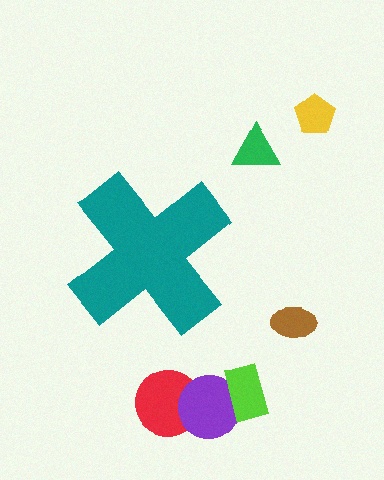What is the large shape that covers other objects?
A teal cross.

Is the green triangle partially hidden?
No, the green triangle is fully visible.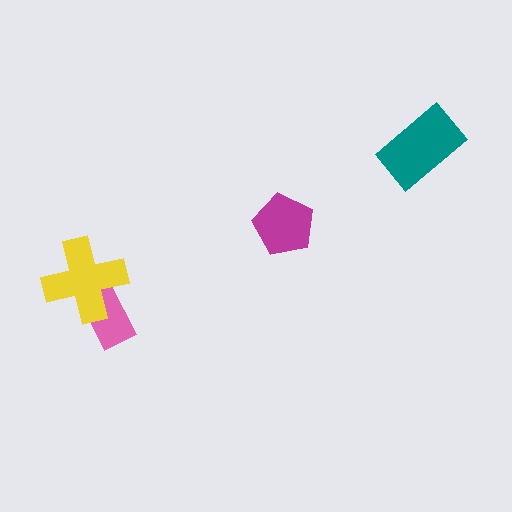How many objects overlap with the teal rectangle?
0 objects overlap with the teal rectangle.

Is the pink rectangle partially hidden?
Yes, it is partially covered by another shape.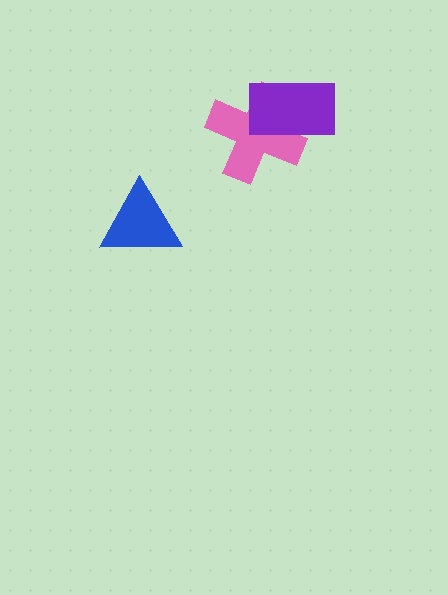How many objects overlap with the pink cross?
1 object overlaps with the pink cross.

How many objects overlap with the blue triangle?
0 objects overlap with the blue triangle.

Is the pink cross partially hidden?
Yes, it is partially covered by another shape.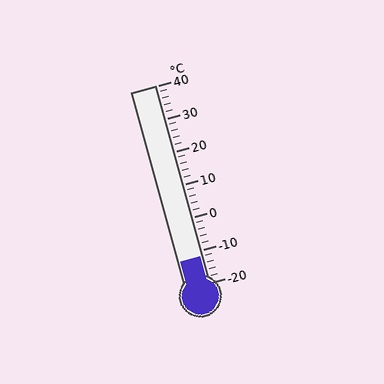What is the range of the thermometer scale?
The thermometer scale ranges from -20°C to 40°C.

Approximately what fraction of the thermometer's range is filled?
The thermometer is filled to approximately 15% of its range.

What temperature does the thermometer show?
The thermometer shows approximately -12°C.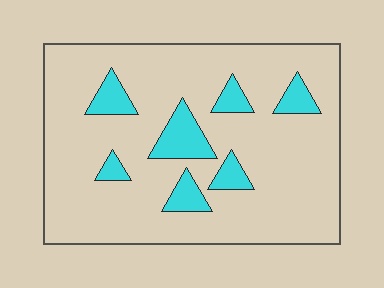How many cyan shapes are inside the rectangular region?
7.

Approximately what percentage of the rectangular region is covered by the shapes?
Approximately 15%.